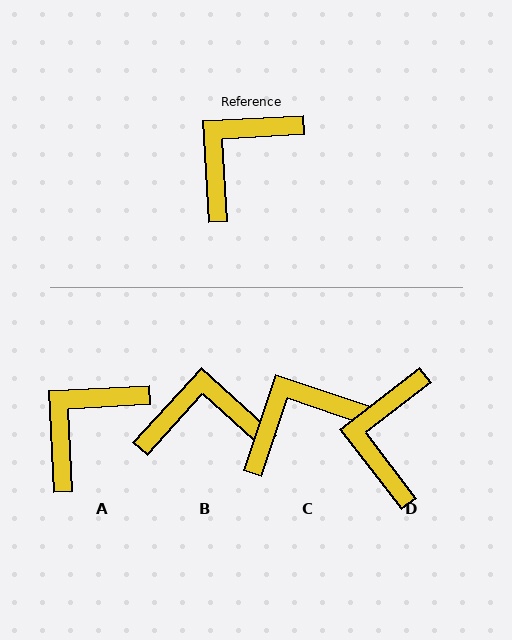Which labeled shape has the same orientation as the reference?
A.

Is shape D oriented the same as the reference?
No, it is off by about 34 degrees.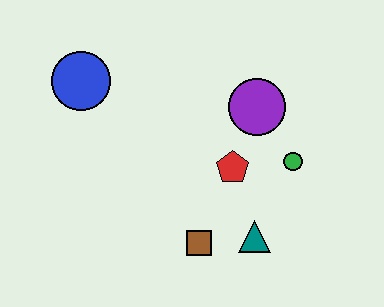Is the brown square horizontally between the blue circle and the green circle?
Yes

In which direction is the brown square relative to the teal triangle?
The brown square is to the left of the teal triangle.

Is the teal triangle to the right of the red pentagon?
Yes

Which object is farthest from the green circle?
The blue circle is farthest from the green circle.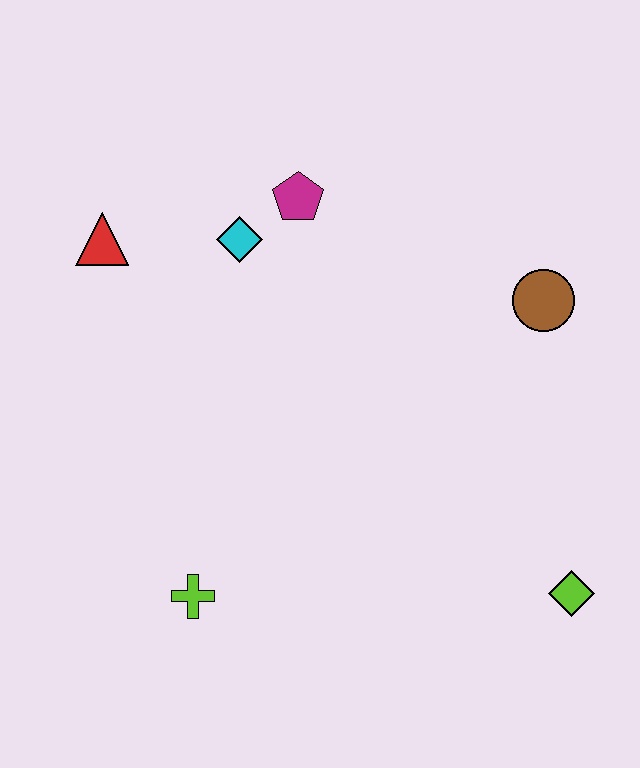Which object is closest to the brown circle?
The magenta pentagon is closest to the brown circle.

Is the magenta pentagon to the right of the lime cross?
Yes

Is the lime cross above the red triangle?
No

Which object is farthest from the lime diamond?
The red triangle is farthest from the lime diamond.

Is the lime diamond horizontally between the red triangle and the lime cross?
No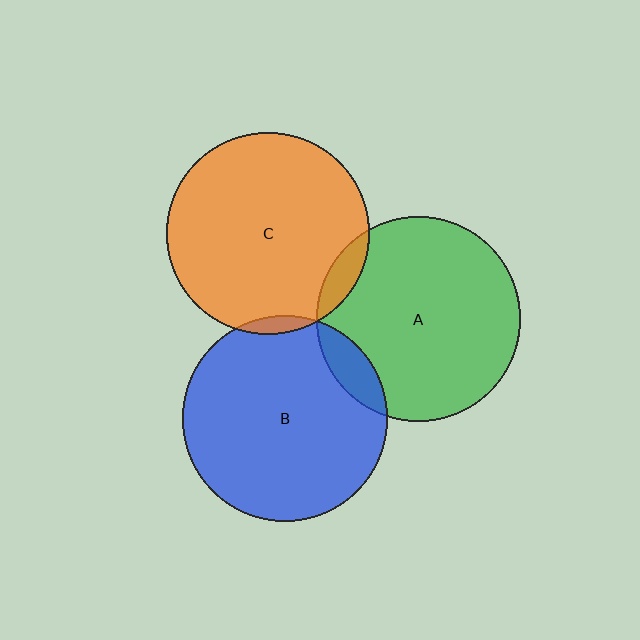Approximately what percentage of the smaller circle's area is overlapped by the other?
Approximately 5%.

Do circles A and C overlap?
Yes.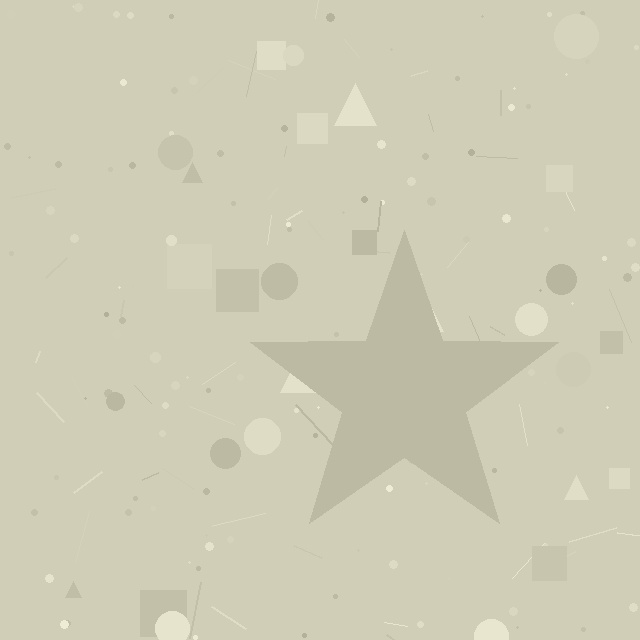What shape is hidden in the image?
A star is hidden in the image.